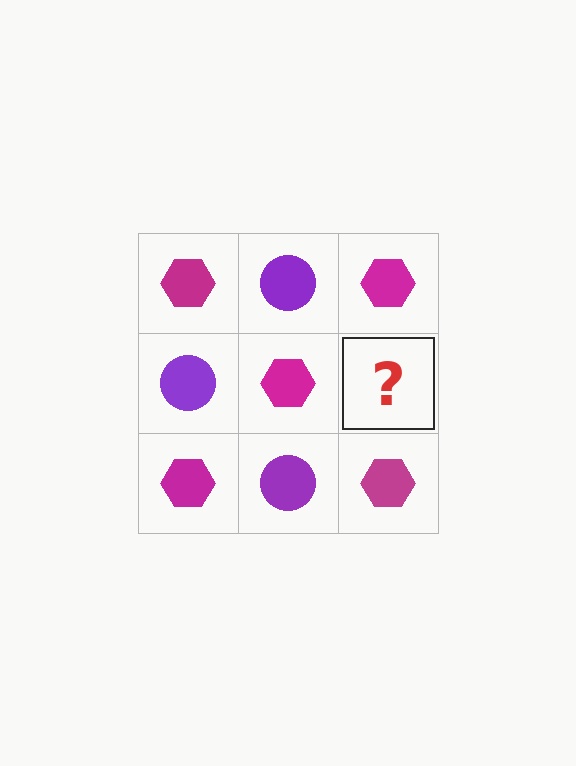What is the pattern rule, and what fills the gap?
The rule is that it alternates magenta hexagon and purple circle in a checkerboard pattern. The gap should be filled with a purple circle.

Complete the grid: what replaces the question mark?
The question mark should be replaced with a purple circle.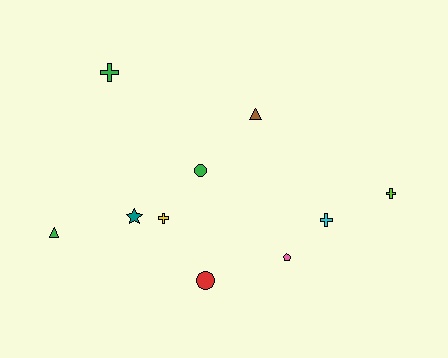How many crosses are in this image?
There are 4 crosses.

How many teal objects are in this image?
There is 1 teal object.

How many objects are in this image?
There are 10 objects.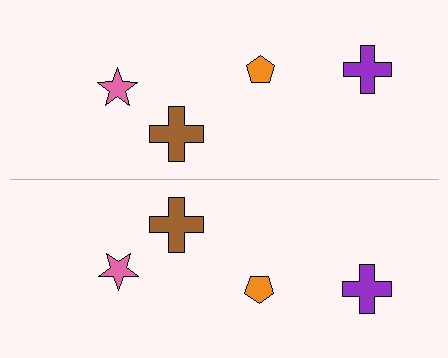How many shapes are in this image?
There are 8 shapes in this image.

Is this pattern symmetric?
Yes, this pattern has bilateral (reflection) symmetry.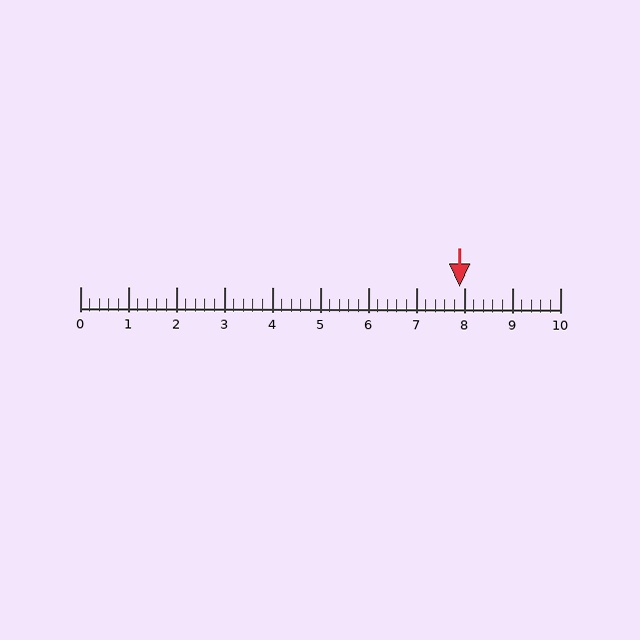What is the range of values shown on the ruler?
The ruler shows values from 0 to 10.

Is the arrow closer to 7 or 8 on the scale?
The arrow is closer to 8.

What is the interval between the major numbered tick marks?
The major tick marks are spaced 1 units apart.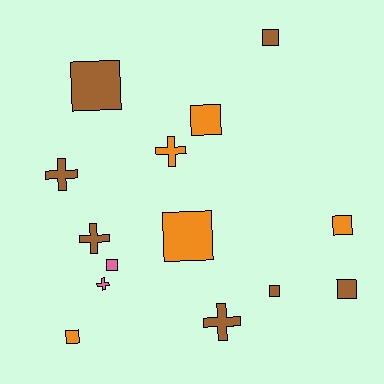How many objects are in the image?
There are 14 objects.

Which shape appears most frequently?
Square, with 9 objects.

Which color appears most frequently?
Brown, with 7 objects.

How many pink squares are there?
There is 1 pink square.